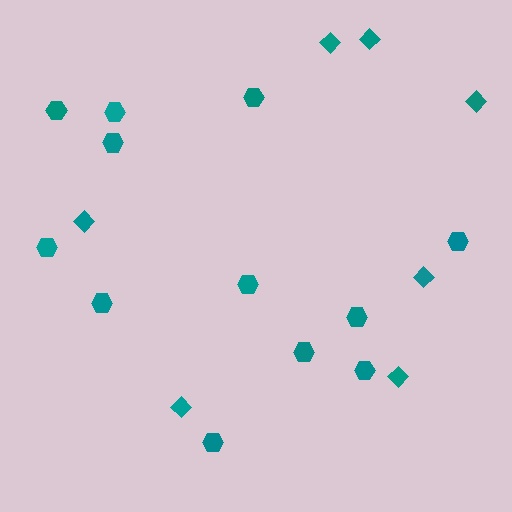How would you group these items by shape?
There are 2 groups: one group of hexagons (12) and one group of diamonds (7).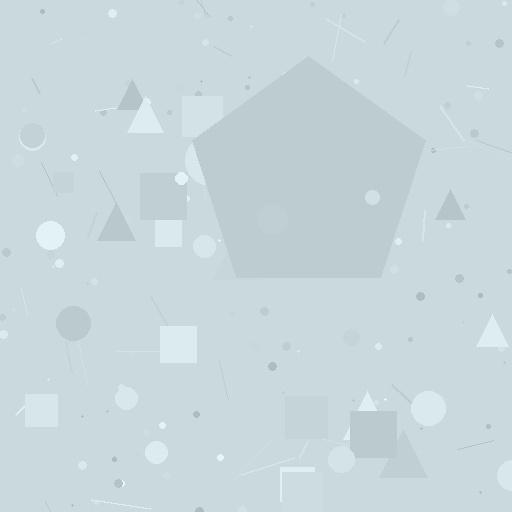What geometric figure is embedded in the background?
A pentagon is embedded in the background.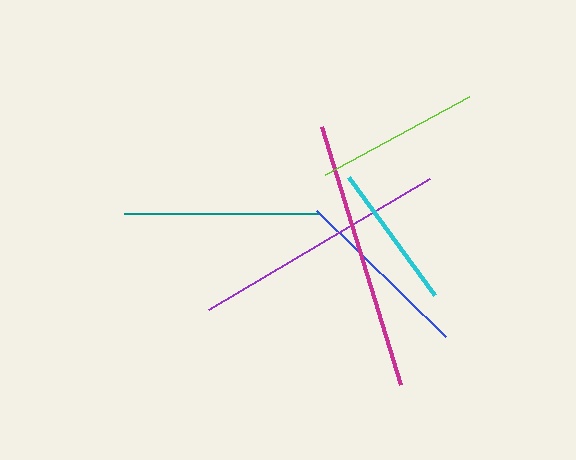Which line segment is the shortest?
The cyan line is the shortest at approximately 146 pixels.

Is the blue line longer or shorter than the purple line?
The purple line is longer than the blue line.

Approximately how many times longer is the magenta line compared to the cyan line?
The magenta line is approximately 1.9 times the length of the cyan line.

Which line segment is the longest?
The magenta line is the longest at approximately 270 pixels.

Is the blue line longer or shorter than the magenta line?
The magenta line is longer than the blue line.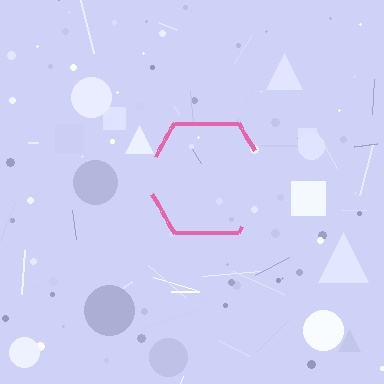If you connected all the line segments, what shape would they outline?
They would outline a hexagon.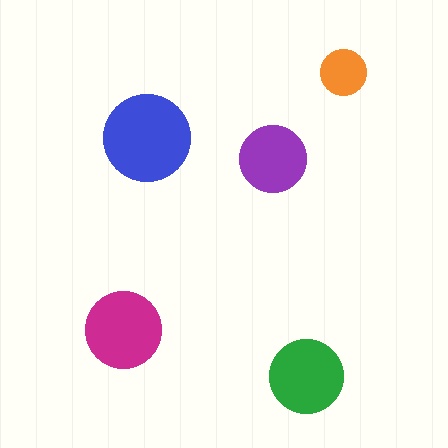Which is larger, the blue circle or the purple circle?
The blue one.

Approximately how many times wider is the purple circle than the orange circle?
About 1.5 times wider.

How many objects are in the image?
There are 5 objects in the image.